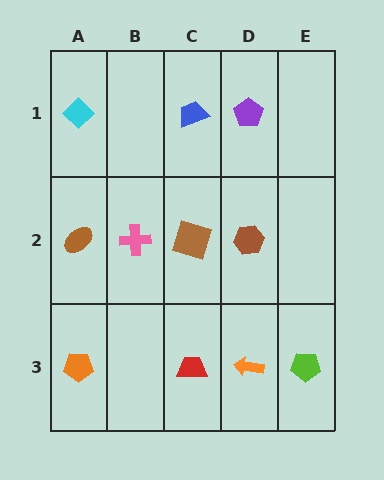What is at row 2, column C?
A brown square.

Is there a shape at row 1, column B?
No, that cell is empty.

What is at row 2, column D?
A brown hexagon.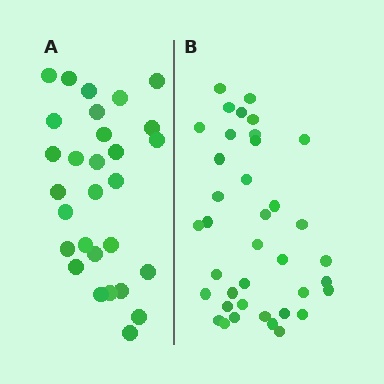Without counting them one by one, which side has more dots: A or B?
Region B (the right region) has more dots.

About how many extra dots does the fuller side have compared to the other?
Region B has roughly 8 or so more dots than region A.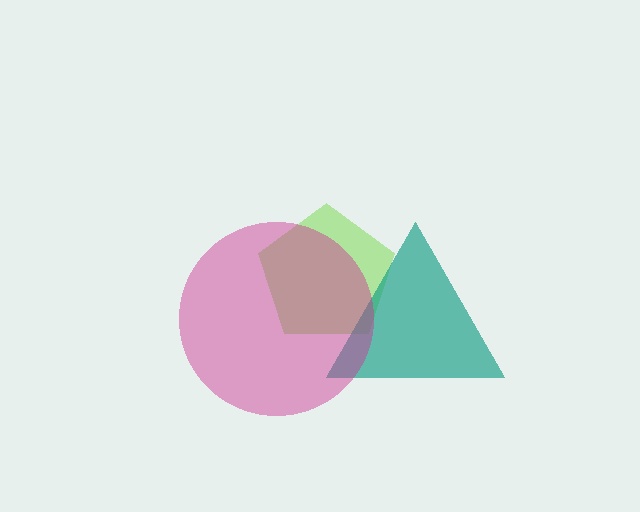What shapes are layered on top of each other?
The layered shapes are: a lime pentagon, a teal triangle, a magenta circle.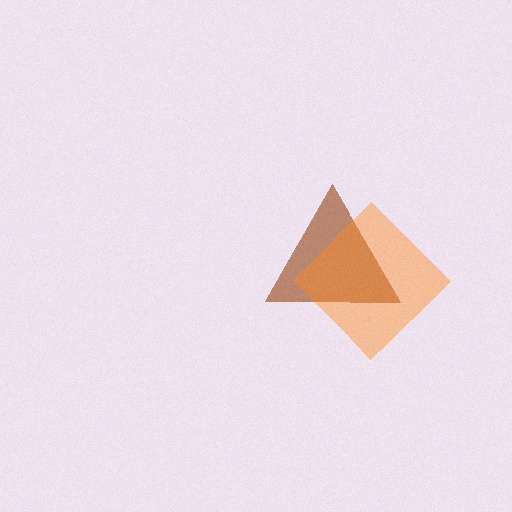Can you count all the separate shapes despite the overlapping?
Yes, there are 2 separate shapes.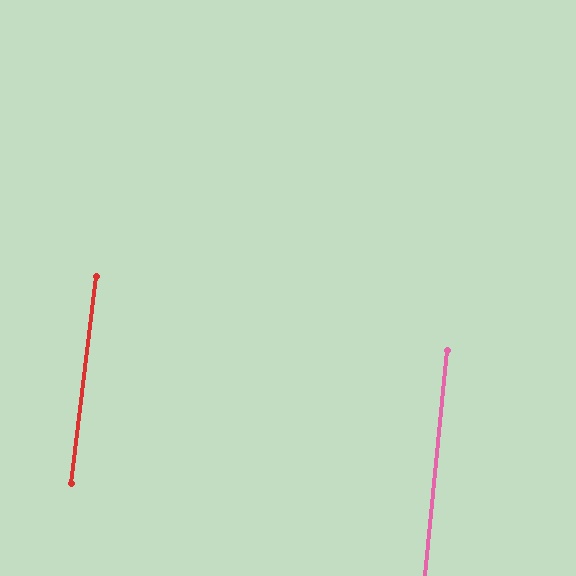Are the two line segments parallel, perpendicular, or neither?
Parallel — their directions differ by only 1.3°.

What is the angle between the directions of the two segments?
Approximately 1 degree.